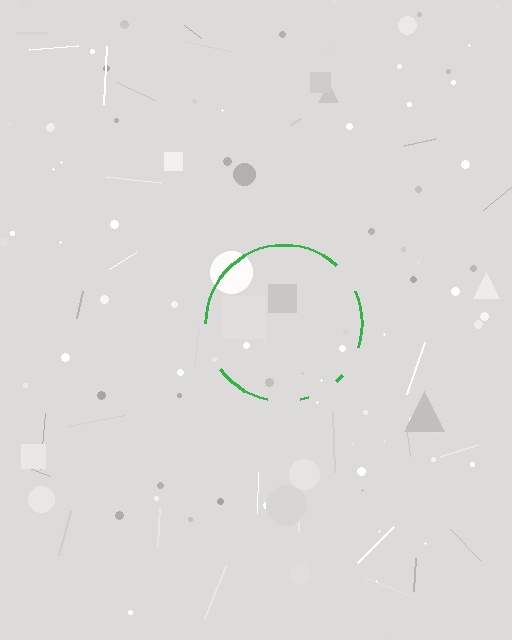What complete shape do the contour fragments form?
The contour fragments form a circle.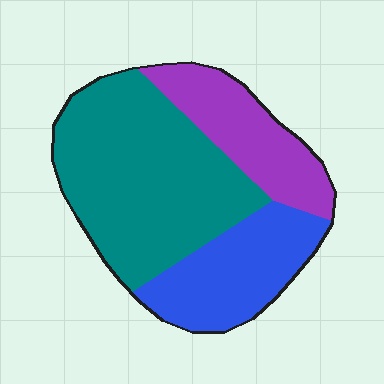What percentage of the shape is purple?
Purple takes up about one fifth (1/5) of the shape.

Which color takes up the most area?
Teal, at roughly 50%.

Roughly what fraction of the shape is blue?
Blue covers about 25% of the shape.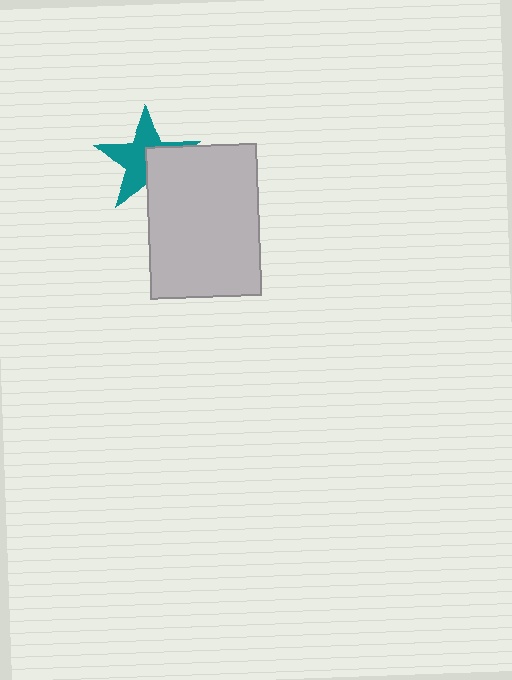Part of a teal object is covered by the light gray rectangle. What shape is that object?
It is a star.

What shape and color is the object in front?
The object in front is a light gray rectangle.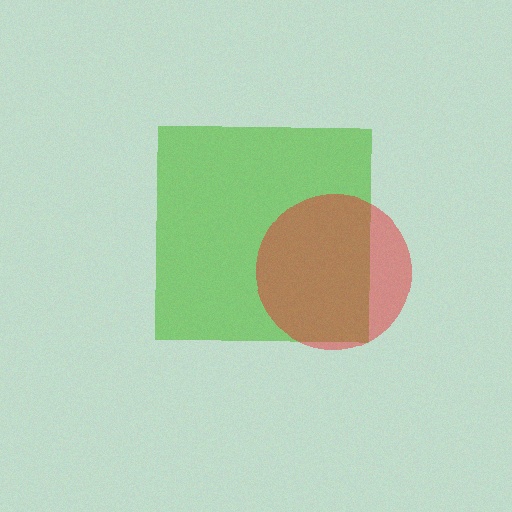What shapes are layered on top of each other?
The layered shapes are: a lime square, a red circle.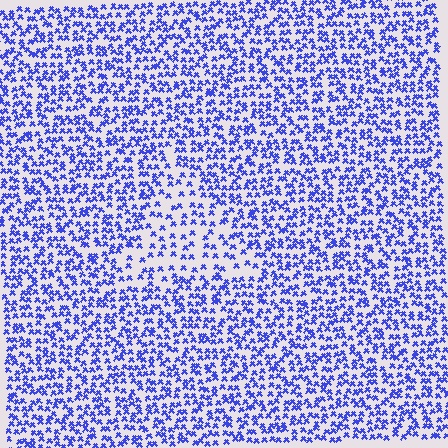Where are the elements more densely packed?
The elements are more densely packed outside the triangle boundary.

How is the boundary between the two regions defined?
The boundary is defined by a change in element density (approximately 1.8x ratio). All elements are the same color, size, and shape.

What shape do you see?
I see a triangle.